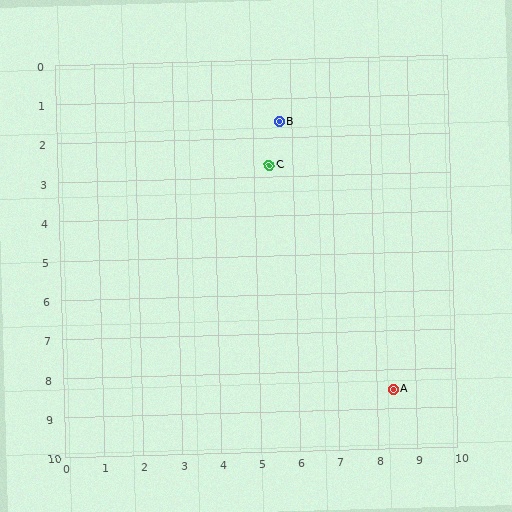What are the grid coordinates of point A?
Point A is at approximately (8.4, 8.5).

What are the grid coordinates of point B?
Point B is at approximately (5.7, 1.6).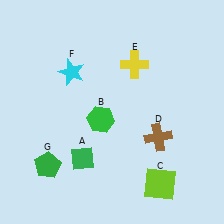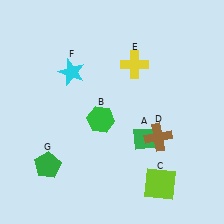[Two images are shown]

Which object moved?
The green diamond (A) moved right.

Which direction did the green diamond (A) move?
The green diamond (A) moved right.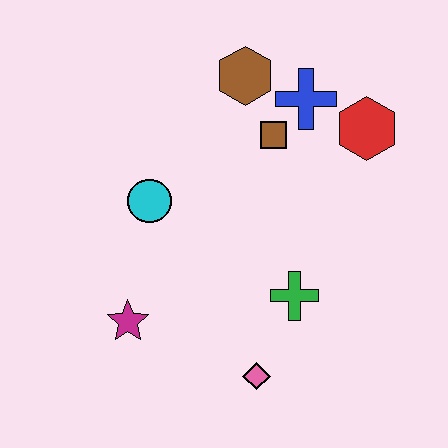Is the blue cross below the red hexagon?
No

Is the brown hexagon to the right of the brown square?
No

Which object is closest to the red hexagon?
The blue cross is closest to the red hexagon.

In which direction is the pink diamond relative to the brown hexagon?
The pink diamond is below the brown hexagon.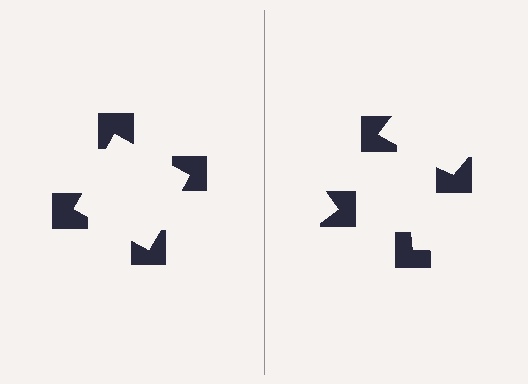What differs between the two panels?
The notched squares are positioned identically on both sides; only the wedge orientations differ. On the left they align to a square; on the right they are misaligned.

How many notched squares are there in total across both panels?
8 — 4 on each side.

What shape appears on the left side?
An illusory square.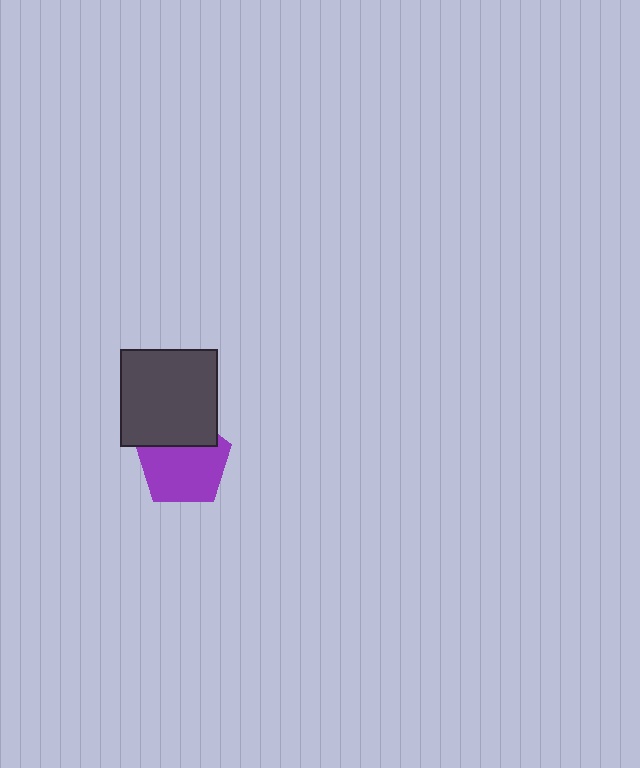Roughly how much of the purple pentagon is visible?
Most of it is visible (roughly 69%).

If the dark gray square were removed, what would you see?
You would see the complete purple pentagon.